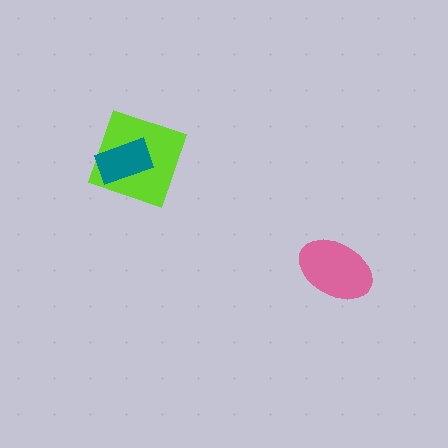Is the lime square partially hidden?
Yes, it is partially covered by another shape.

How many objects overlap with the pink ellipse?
0 objects overlap with the pink ellipse.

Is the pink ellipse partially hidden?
No, no other shape covers it.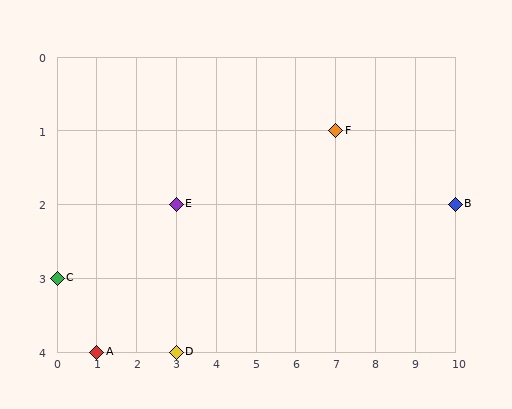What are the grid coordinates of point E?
Point E is at grid coordinates (3, 2).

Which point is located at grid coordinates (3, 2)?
Point E is at (3, 2).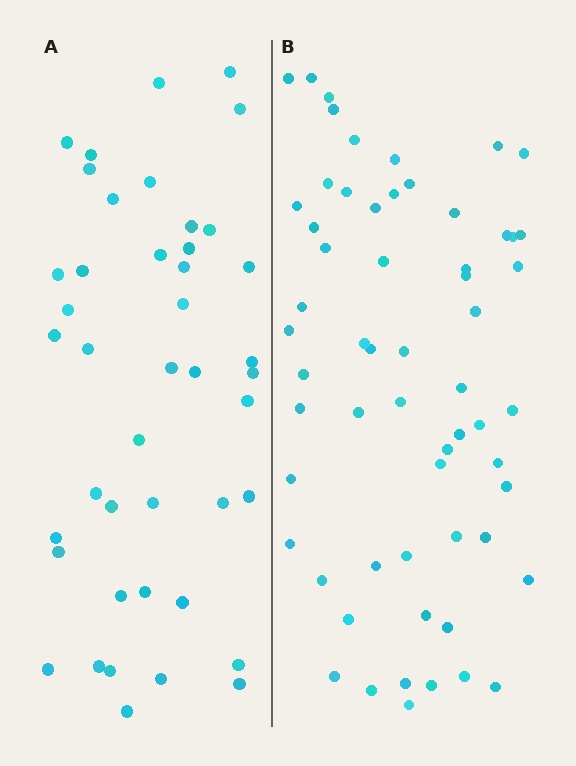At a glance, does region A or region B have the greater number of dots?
Region B (the right region) has more dots.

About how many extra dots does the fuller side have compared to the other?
Region B has approximately 15 more dots than region A.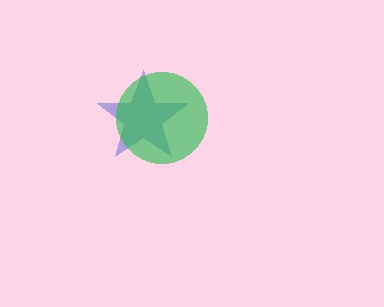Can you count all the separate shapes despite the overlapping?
Yes, there are 2 separate shapes.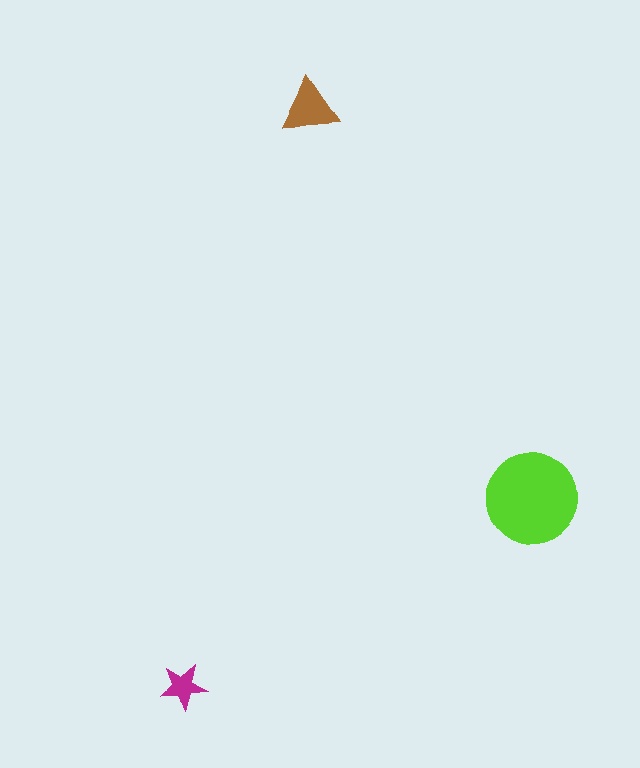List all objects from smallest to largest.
The magenta star, the brown triangle, the lime circle.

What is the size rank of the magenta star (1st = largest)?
3rd.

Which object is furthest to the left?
The magenta star is leftmost.